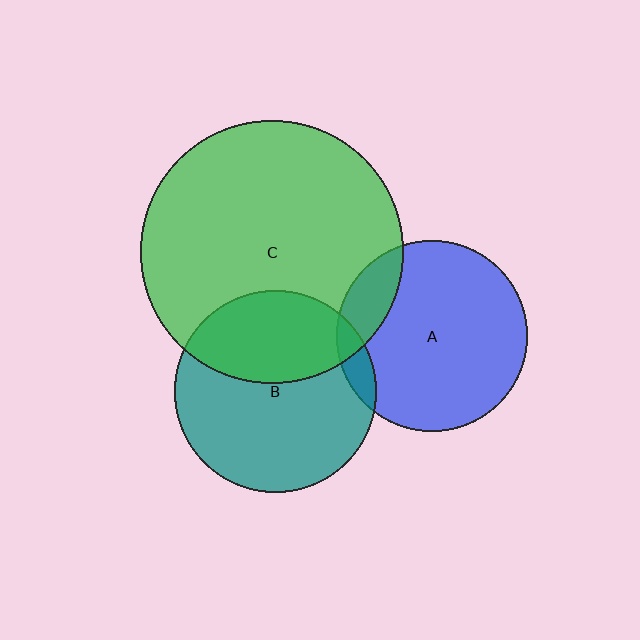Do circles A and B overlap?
Yes.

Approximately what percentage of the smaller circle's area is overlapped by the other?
Approximately 5%.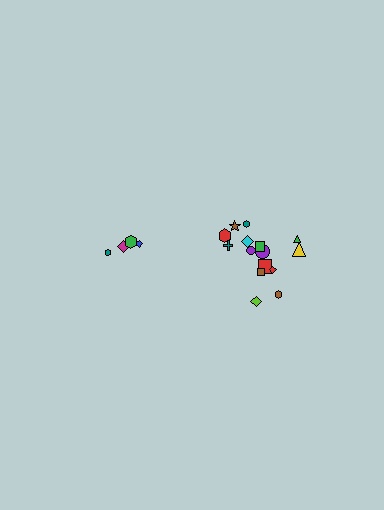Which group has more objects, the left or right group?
The right group.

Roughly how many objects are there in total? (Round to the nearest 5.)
Roughly 20 objects in total.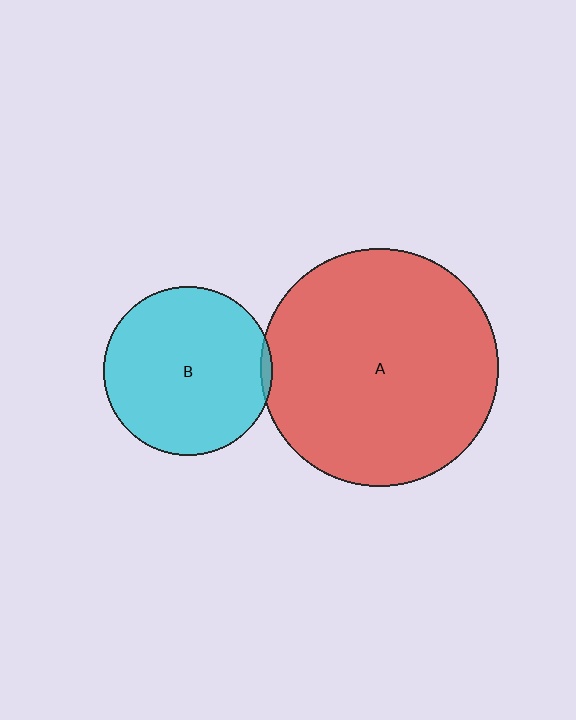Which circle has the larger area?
Circle A (red).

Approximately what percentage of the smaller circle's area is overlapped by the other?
Approximately 5%.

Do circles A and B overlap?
Yes.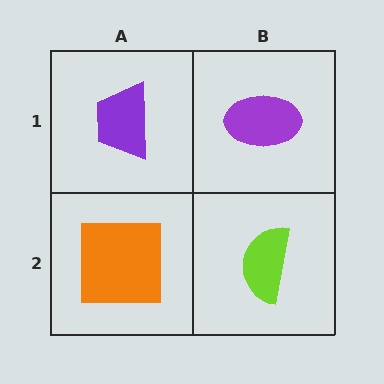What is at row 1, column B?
A purple ellipse.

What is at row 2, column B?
A lime semicircle.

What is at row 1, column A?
A purple trapezoid.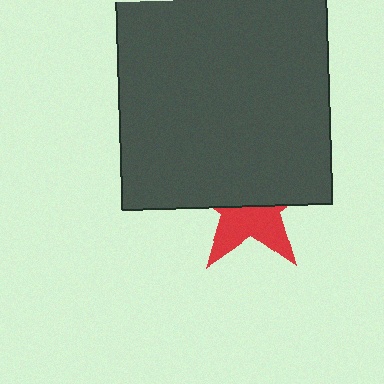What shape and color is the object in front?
The object in front is a dark gray square.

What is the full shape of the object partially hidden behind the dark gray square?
The partially hidden object is a red star.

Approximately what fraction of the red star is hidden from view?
Roughly 58% of the red star is hidden behind the dark gray square.